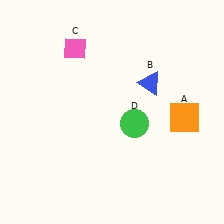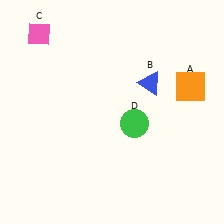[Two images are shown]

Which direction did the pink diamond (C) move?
The pink diamond (C) moved left.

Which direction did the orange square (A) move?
The orange square (A) moved up.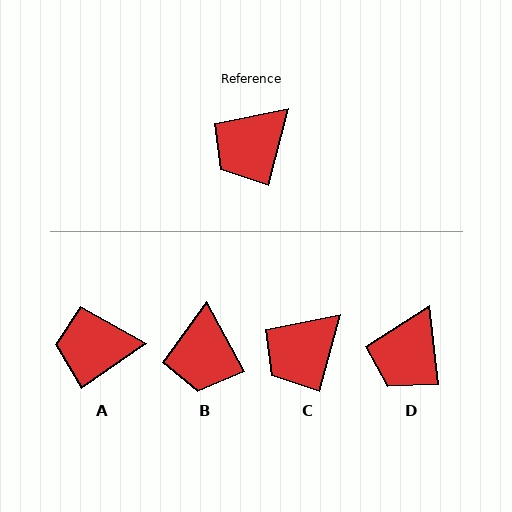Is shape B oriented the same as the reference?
No, it is off by about 43 degrees.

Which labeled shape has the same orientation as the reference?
C.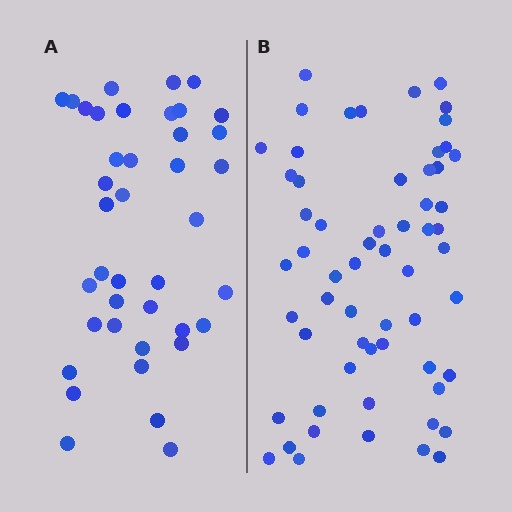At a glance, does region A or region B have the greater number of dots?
Region B (the right region) has more dots.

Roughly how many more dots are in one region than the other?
Region B has approximately 20 more dots than region A.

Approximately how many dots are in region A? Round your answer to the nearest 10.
About 40 dots.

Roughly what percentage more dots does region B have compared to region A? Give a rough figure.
About 50% more.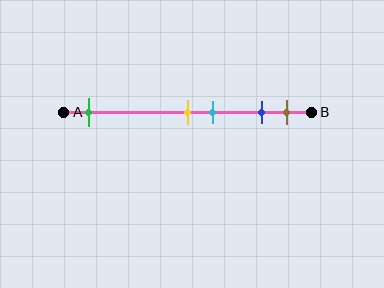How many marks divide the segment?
There are 5 marks dividing the segment.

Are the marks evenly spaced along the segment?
No, the marks are not evenly spaced.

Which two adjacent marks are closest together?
The yellow and cyan marks are the closest adjacent pair.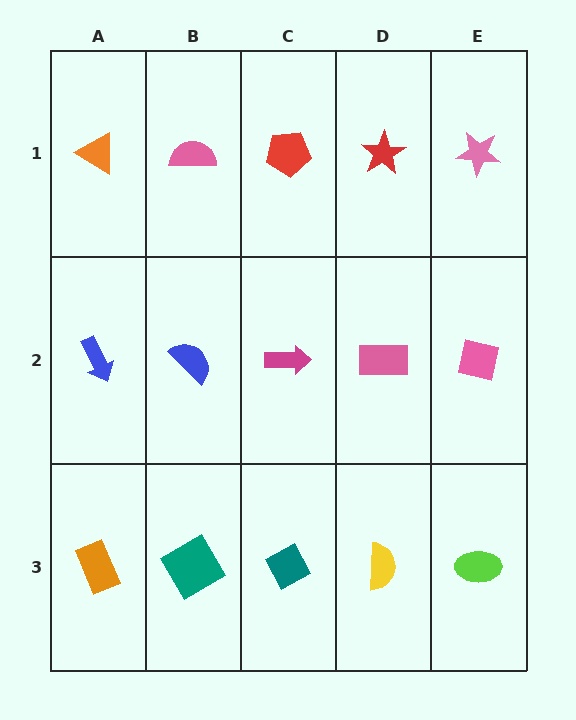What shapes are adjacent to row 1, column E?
A pink square (row 2, column E), a red star (row 1, column D).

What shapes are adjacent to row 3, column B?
A blue semicircle (row 2, column B), an orange rectangle (row 3, column A), a teal diamond (row 3, column C).